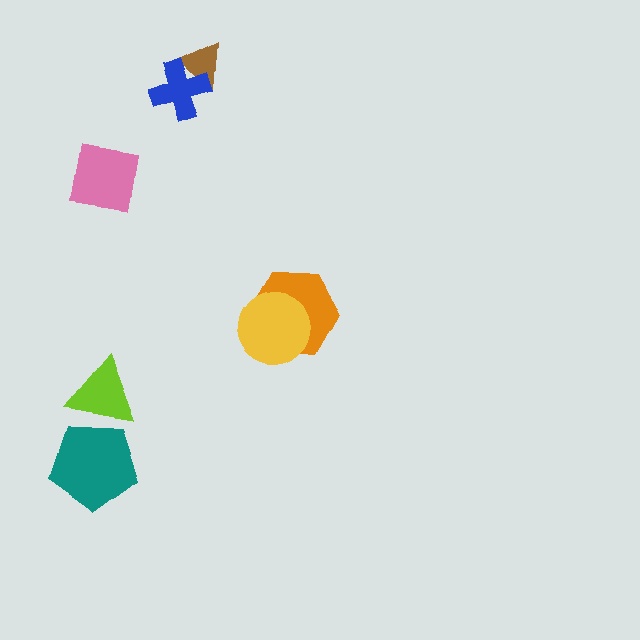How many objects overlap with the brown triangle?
1 object overlaps with the brown triangle.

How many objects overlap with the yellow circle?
1 object overlaps with the yellow circle.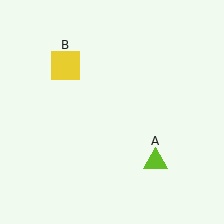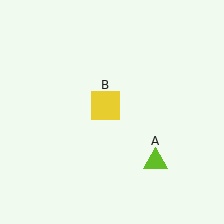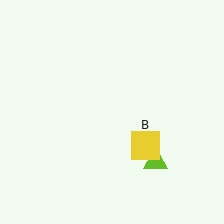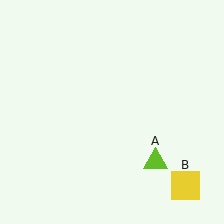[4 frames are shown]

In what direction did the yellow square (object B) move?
The yellow square (object B) moved down and to the right.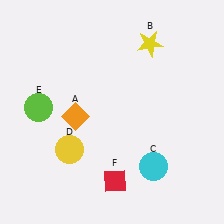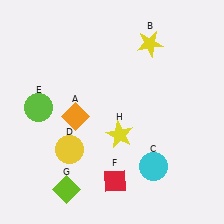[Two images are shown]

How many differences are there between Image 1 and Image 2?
There are 2 differences between the two images.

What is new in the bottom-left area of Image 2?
A lime diamond (G) was added in the bottom-left area of Image 2.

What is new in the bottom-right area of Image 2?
A yellow star (H) was added in the bottom-right area of Image 2.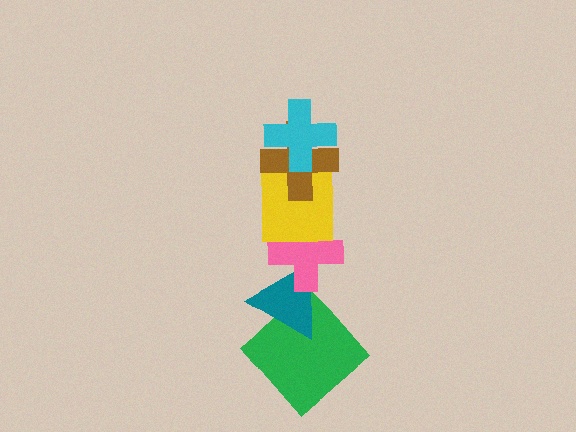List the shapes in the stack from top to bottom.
From top to bottom: the cyan cross, the brown cross, the yellow square, the pink cross, the teal triangle, the green diamond.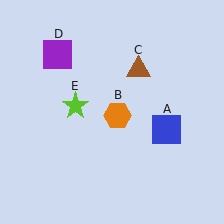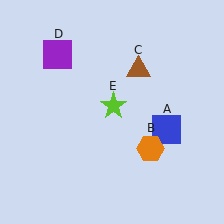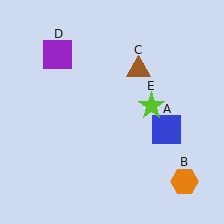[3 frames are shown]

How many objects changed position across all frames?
2 objects changed position: orange hexagon (object B), lime star (object E).